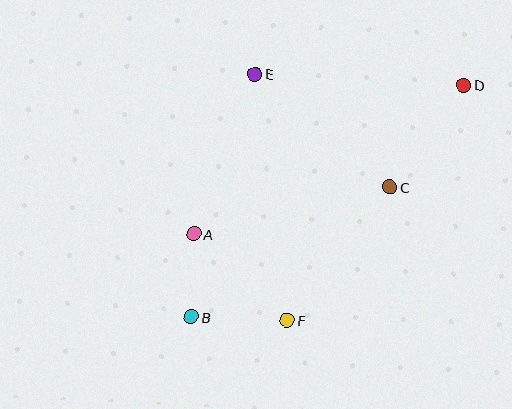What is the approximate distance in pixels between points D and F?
The distance between D and F is approximately 294 pixels.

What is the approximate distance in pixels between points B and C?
The distance between B and C is approximately 237 pixels.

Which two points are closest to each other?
Points A and B are closest to each other.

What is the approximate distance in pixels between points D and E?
The distance between D and E is approximately 209 pixels.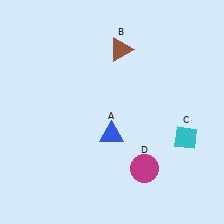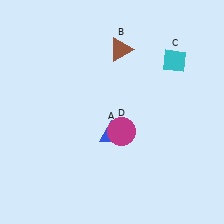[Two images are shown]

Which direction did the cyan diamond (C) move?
The cyan diamond (C) moved up.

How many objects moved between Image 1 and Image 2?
2 objects moved between the two images.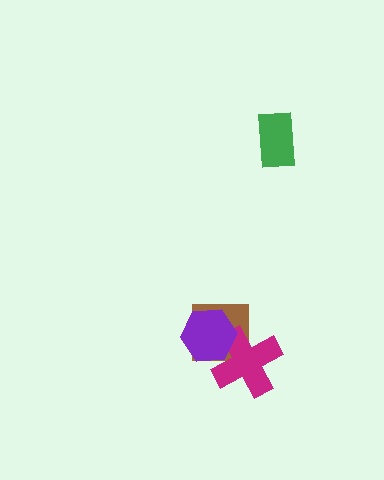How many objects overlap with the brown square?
2 objects overlap with the brown square.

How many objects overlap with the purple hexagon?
2 objects overlap with the purple hexagon.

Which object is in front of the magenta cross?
The purple hexagon is in front of the magenta cross.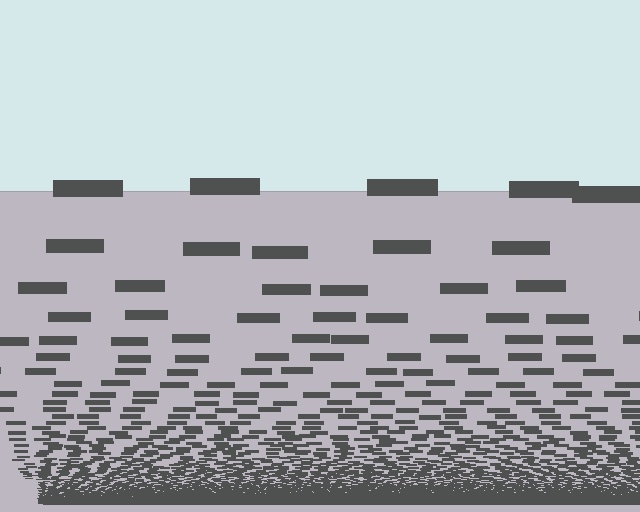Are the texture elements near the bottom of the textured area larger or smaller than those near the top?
Smaller. The gradient is inverted — elements near the bottom are smaller and denser.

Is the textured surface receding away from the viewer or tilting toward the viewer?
The surface appears to tilt toward the viewer. Texture elements get larger and sparser toward the top.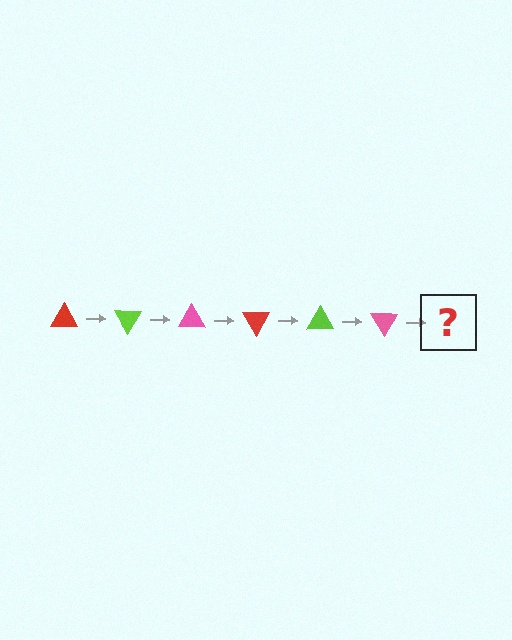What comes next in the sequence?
The next element should be a red triangle, rotated 360 degrees from the start.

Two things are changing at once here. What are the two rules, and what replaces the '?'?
The two rules are that it rotates 60 degrees each step and the color cycles through red, lime, and pink. The '?' should be a red triangle, rotated 360 degrees from the start.